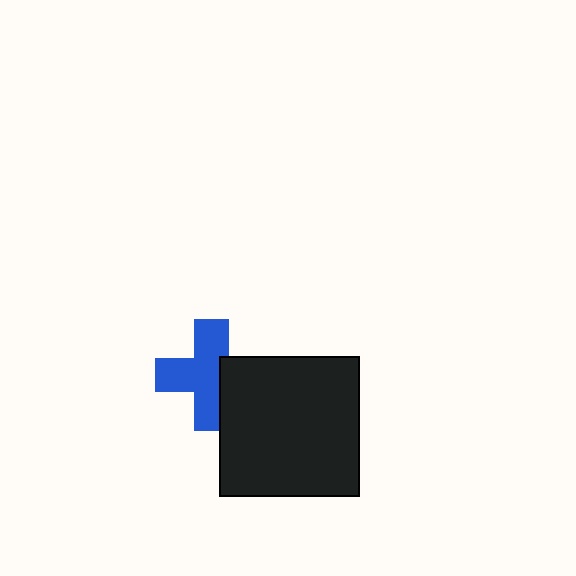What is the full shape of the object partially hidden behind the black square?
The partially hidden object is a blue cross.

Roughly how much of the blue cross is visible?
Most of it is visible (roughly 69%).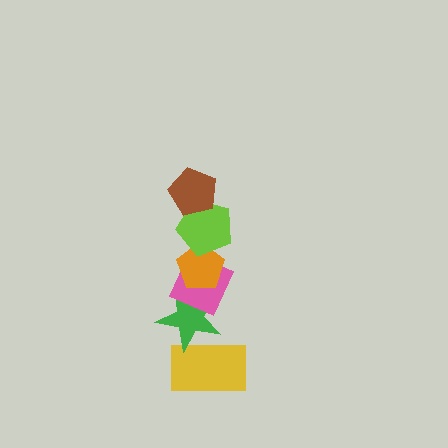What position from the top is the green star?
The green star is 5th from the top.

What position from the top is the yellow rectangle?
The yellow rectangle is 6th from the top.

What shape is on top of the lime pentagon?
The brown pentagon is on top of the lime pentagon.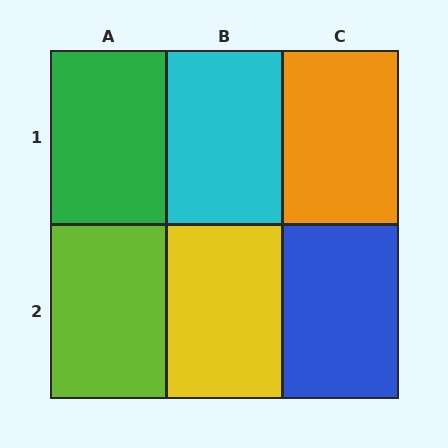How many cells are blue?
1 cell is blue.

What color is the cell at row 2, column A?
Lime.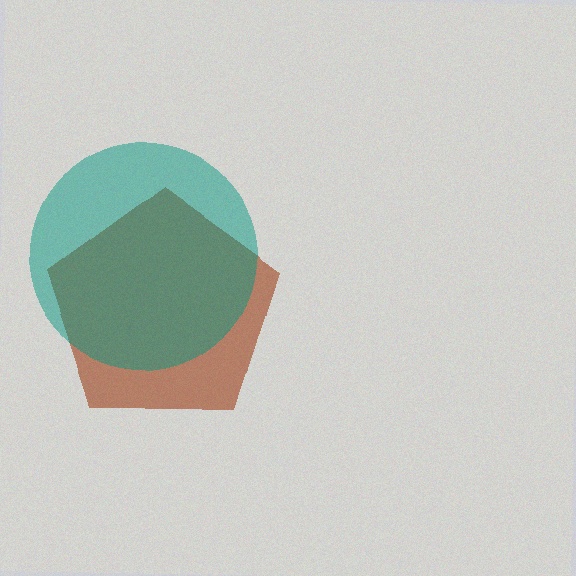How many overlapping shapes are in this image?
There are 2 overlapping shapes in the image.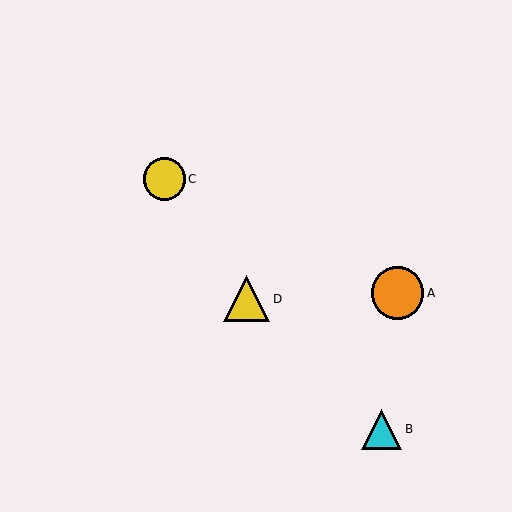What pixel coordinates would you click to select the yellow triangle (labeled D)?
Click at (247, 299) to select the yellow triangle D.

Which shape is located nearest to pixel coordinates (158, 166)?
The yellow circle (labeled C) at (164, 179) is nearest to that location.